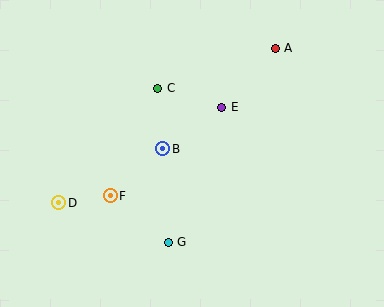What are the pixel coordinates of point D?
Point D is at (59, 203).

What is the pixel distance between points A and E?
The distance between A and E is 79 pixels.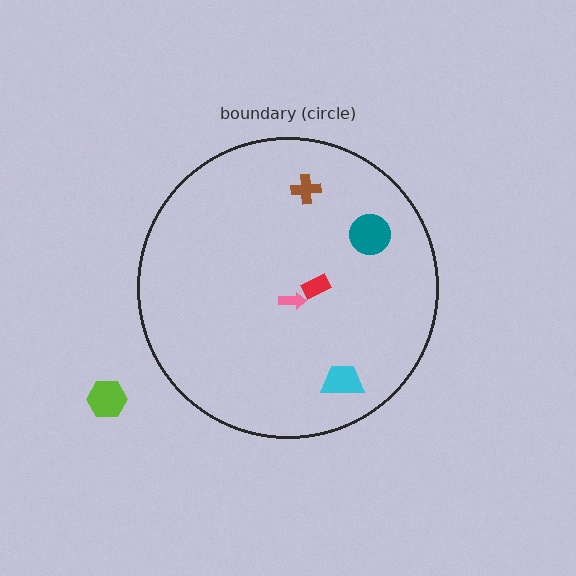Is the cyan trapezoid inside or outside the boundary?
Inside.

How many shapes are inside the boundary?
5 inside, 1 outside.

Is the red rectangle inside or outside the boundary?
Inside.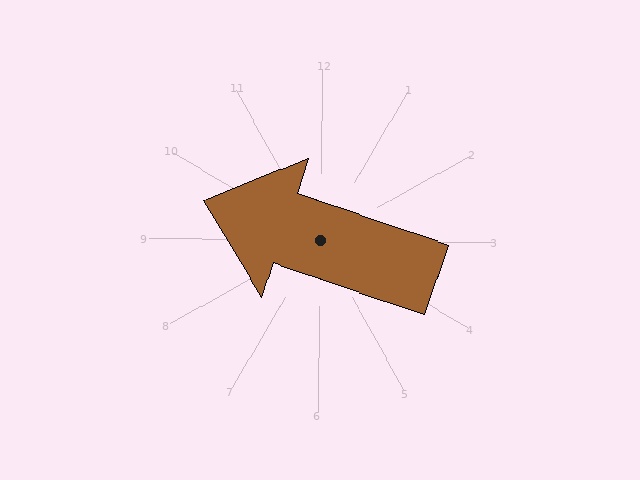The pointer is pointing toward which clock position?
Roughly 10 o'clock.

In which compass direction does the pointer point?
West.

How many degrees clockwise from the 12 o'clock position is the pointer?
Approximately 288 degrees.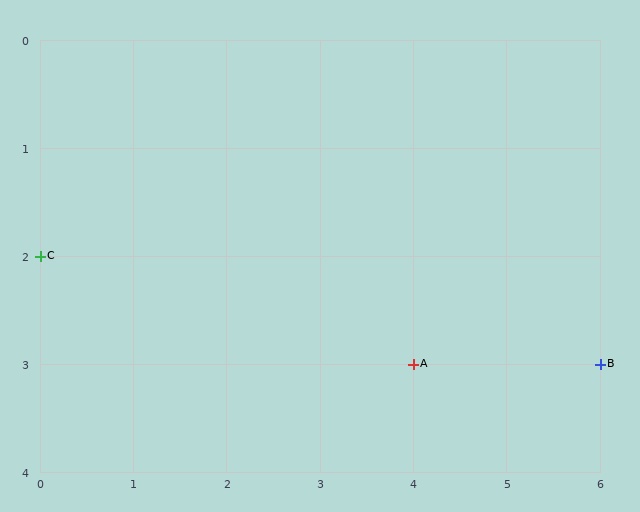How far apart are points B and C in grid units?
Points B and C are 6 columns and 1 row apart (about 6.1 grid units diagonally).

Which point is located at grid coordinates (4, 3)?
Point A is at (4, 3).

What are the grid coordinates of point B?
Point B is at grid coordinates (6, 3).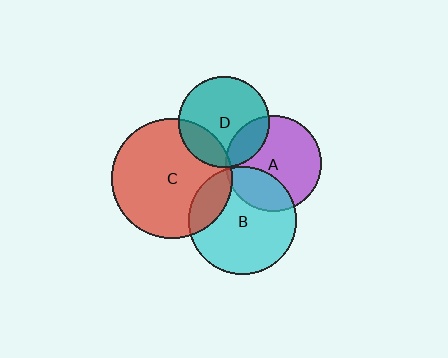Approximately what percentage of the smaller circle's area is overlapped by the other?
Approximately 20%.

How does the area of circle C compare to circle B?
Approximately 1.2 times.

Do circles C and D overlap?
Yes.